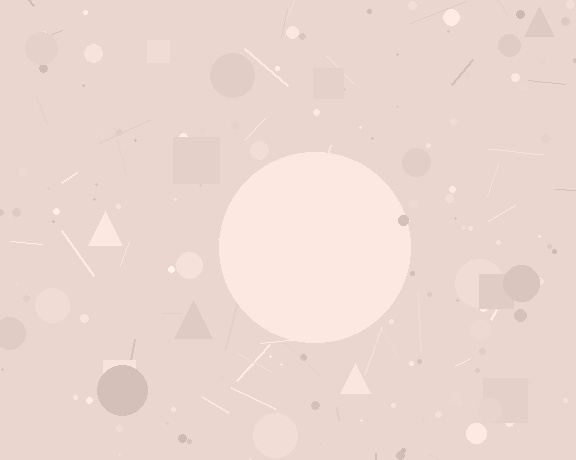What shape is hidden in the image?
A circle is hidden in the image.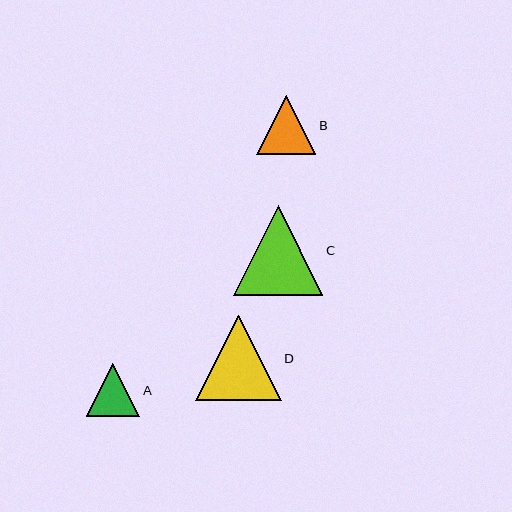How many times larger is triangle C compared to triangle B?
Triangle C is approximately 1.5 times the size of triangle B.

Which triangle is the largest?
Triangle C is the largest with a size of approximately 90 pixels.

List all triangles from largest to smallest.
From largest to smallest: C, D, B, A.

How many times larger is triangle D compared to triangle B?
Triangle D is approximately 1.4 times the size of triangle B.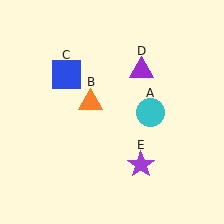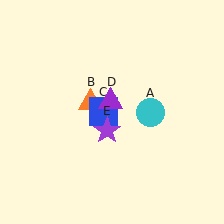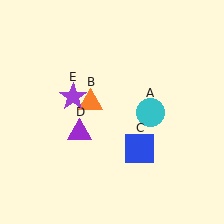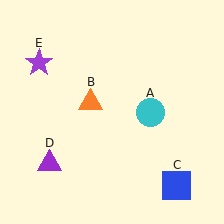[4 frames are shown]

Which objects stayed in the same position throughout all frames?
Cyan circle (object A) and orange triangle (object B) remained stationary.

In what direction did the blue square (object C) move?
The blue square (object C) moved down and to the right.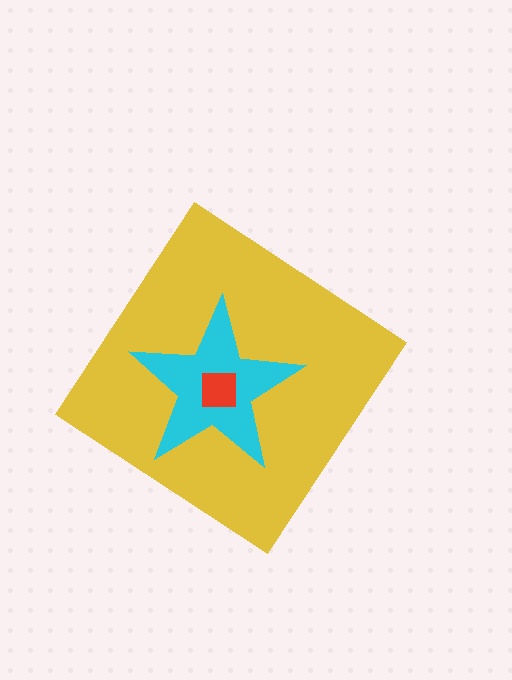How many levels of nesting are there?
3.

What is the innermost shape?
The red square.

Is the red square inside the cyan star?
Yes.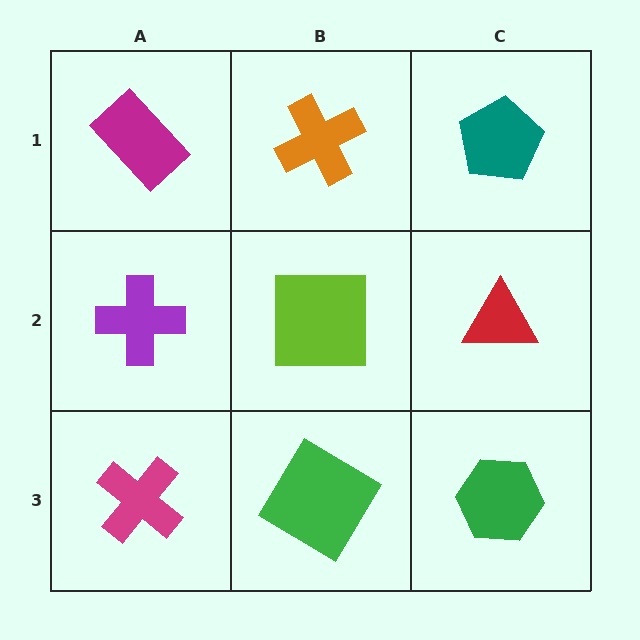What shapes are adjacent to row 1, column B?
A lime square (row 2, column B), a magenta rectangle (row 1, column A), a teal pentagon (row 1, column C).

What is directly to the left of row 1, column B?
A magenta rectangle.